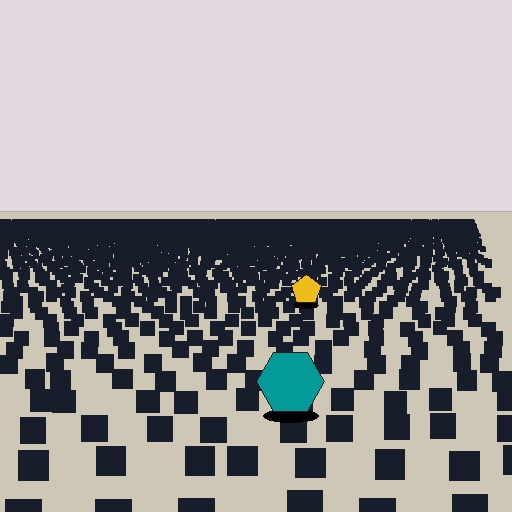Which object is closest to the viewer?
The teal hexagon is closest. The texture marks near it are larger and more spread out.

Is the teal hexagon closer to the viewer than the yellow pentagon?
Yes. The teal hexagon is closer — you can tell from the texture gradient: the ground texture is coarser near it.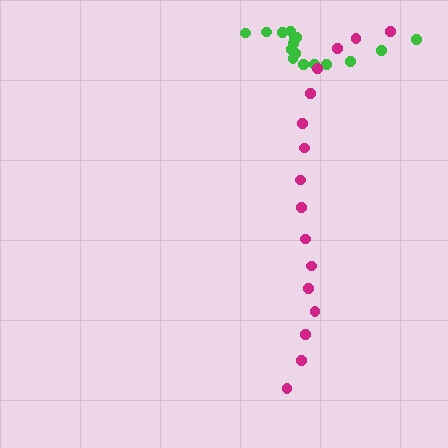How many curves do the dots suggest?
There are 2 distinct paths.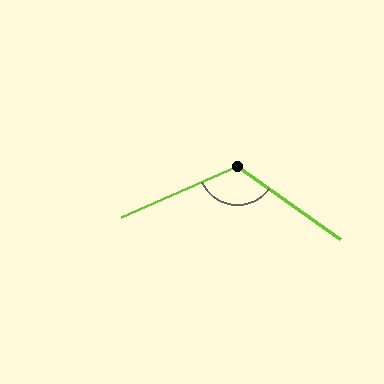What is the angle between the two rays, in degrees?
Approximately 121 degrees.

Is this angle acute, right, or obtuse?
It is obtuse.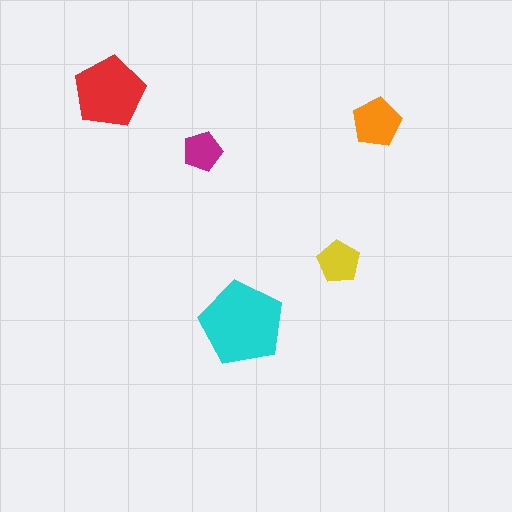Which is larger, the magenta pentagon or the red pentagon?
The red one.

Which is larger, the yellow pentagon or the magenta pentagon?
The yellow one.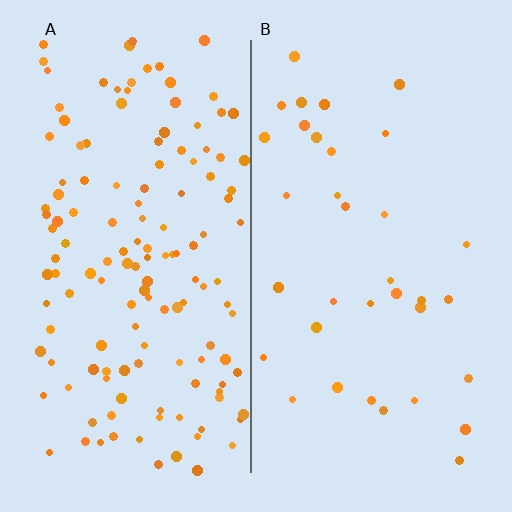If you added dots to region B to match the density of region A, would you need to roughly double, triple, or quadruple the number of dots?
Approximately quadruple.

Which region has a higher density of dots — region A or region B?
A (the left).